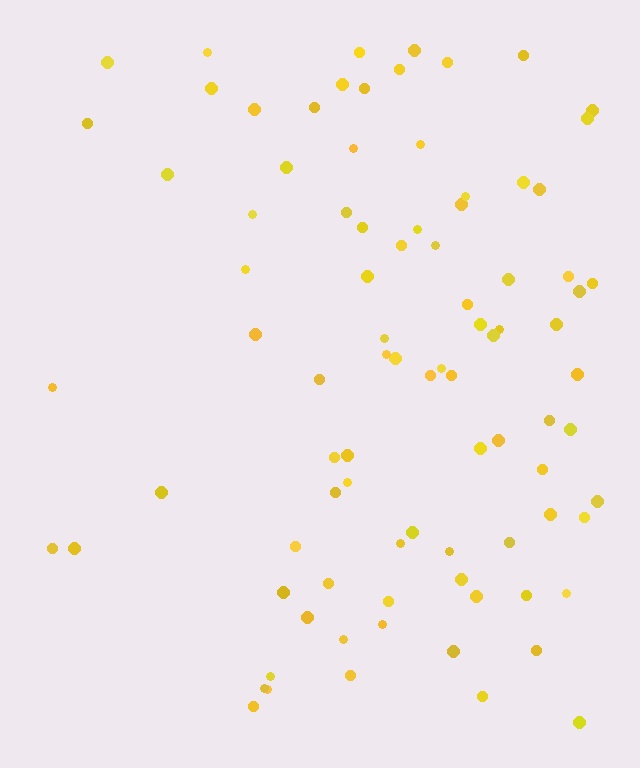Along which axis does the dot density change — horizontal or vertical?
Horizontal.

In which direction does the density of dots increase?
From left to right, with the right side densest.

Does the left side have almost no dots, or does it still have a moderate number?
Still a moderate number, just noticeably fewer than the right.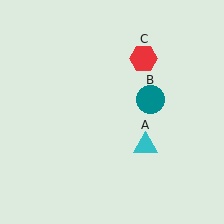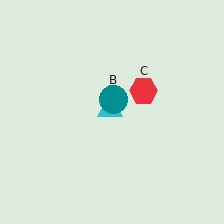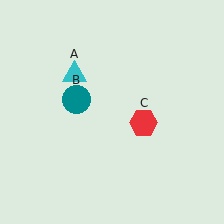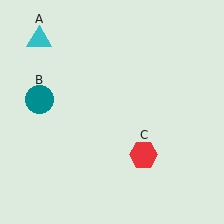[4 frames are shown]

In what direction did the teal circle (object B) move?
The teal circle (object B) moved left.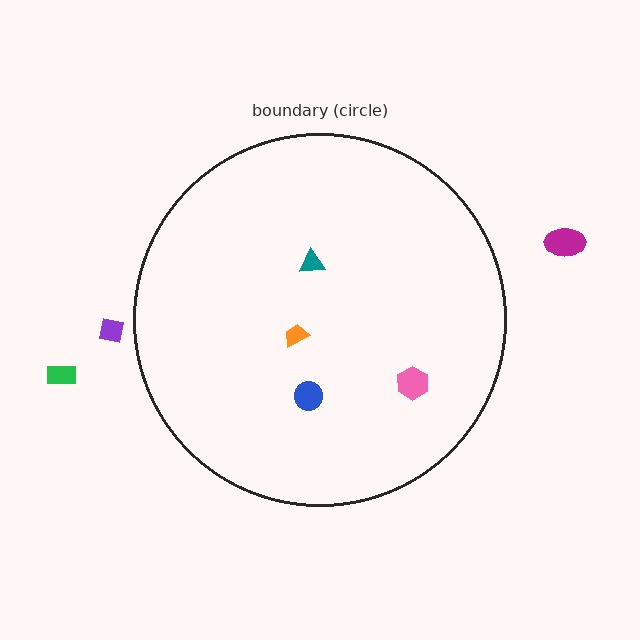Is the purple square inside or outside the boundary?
Outside.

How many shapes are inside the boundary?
4 inside, 3 outside.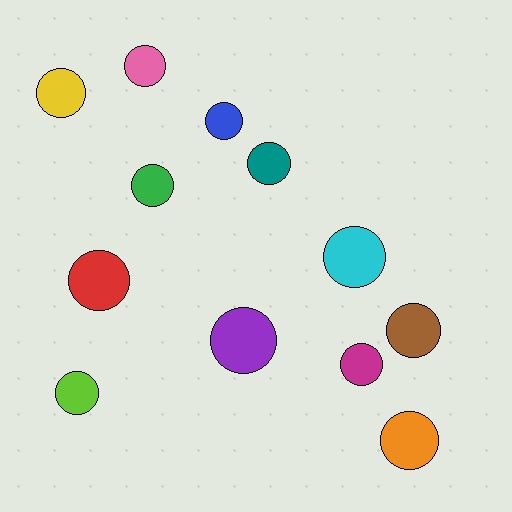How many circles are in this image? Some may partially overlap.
There are 12 circles.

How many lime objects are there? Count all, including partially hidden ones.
There is 1 lime object.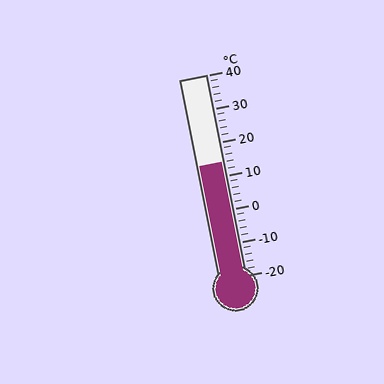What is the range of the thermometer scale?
The thermometer scale ranges from -20°C to 40°C.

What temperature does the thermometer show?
The thermometer shows approximately 14°C.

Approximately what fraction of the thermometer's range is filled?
The thermometer is filled to approximately 55% of its range.